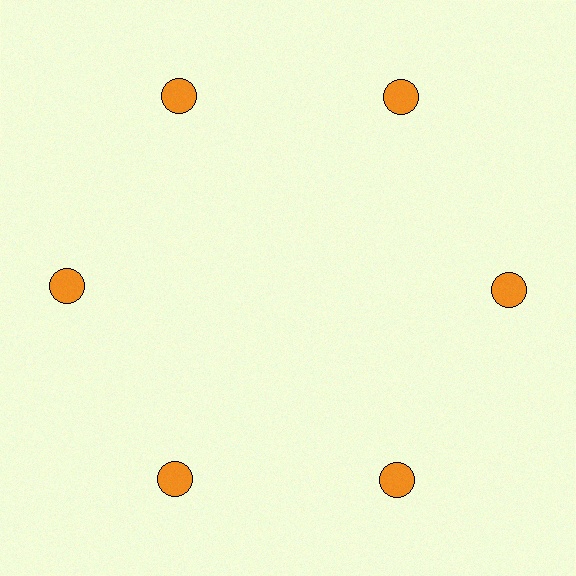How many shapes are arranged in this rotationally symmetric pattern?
There are 6 shapes, arranged in 6 groups of 1.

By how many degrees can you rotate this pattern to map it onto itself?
The pattern maps onto itself every 60 degrees of rotation.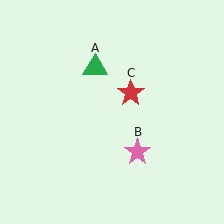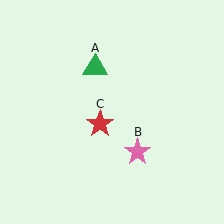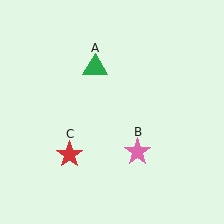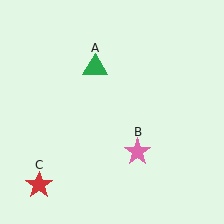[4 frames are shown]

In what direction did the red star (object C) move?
The red star (object C) moved down and to the left.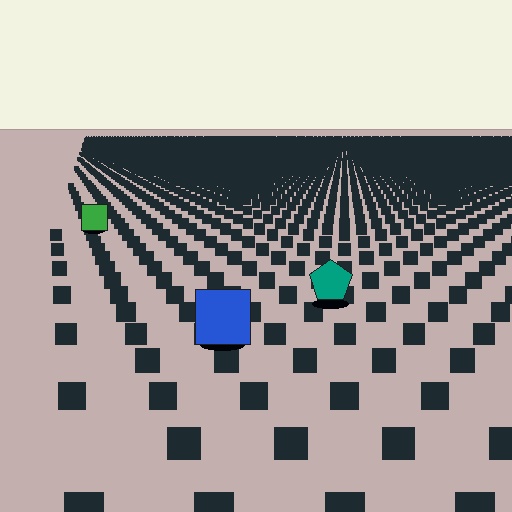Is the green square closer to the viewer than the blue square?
No. The blue square is closer — you can tell from the texture gradient: the ground texture is coarser near it.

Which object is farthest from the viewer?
The green square is farthest from the viewer. It appears smaller and the ground texture around it is denser.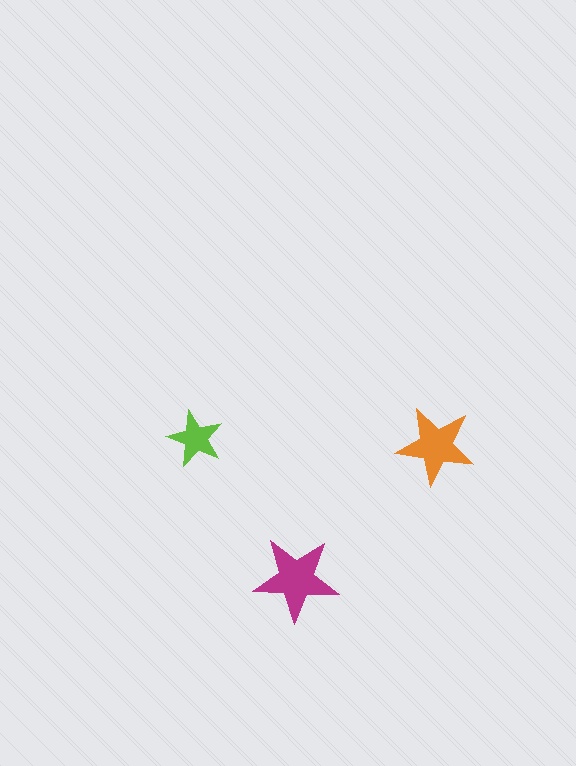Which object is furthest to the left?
The lime star is leftmost.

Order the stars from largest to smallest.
the magenta one, the orange one, the lime one.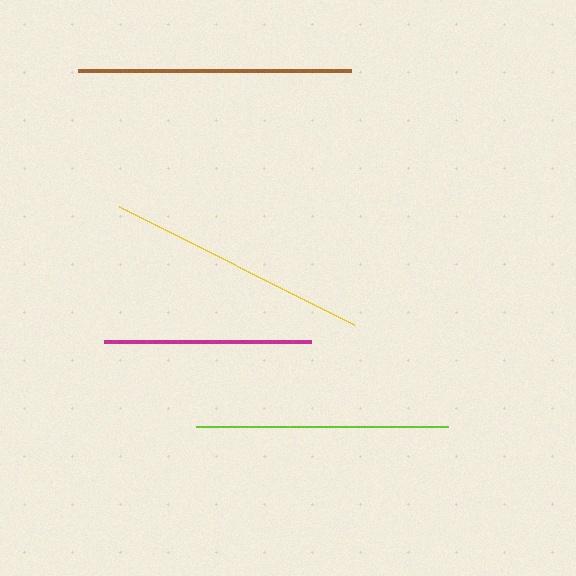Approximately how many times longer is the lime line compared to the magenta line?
The lime line is approximately 1.2 times the length of the magenta line.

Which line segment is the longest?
The brown line is the longest at approximately 273 pixels.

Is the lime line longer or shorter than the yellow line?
The yellow line is longer than the lime line.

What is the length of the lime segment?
The lime segment is approximately 252 pixels long.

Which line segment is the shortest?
The magenta line is the shortest at approximately 206 pixels.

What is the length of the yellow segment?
The yellow segment is approximately 262 pixels long.